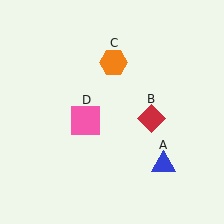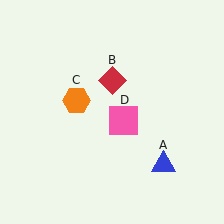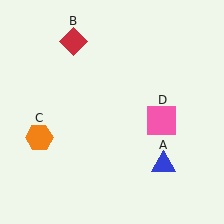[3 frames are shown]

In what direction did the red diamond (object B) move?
The red diamond (object B) moved up and to the left.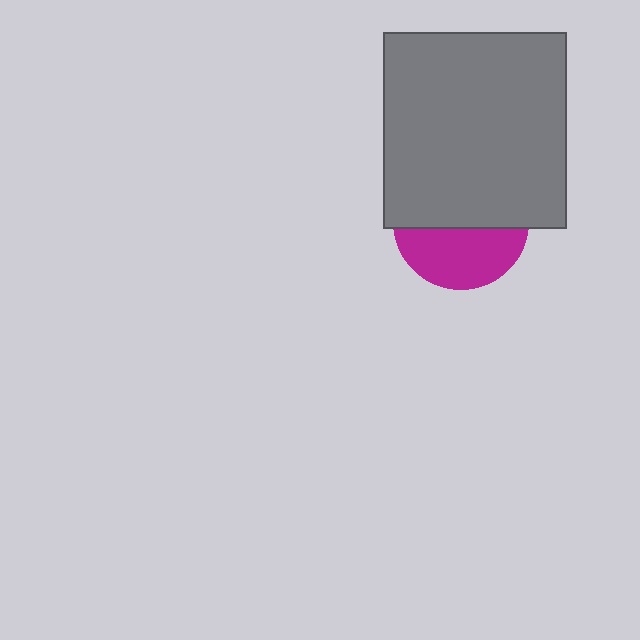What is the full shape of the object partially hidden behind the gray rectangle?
The partially hidden object is a magenta circle.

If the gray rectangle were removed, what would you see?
You would see the complete magenta circle.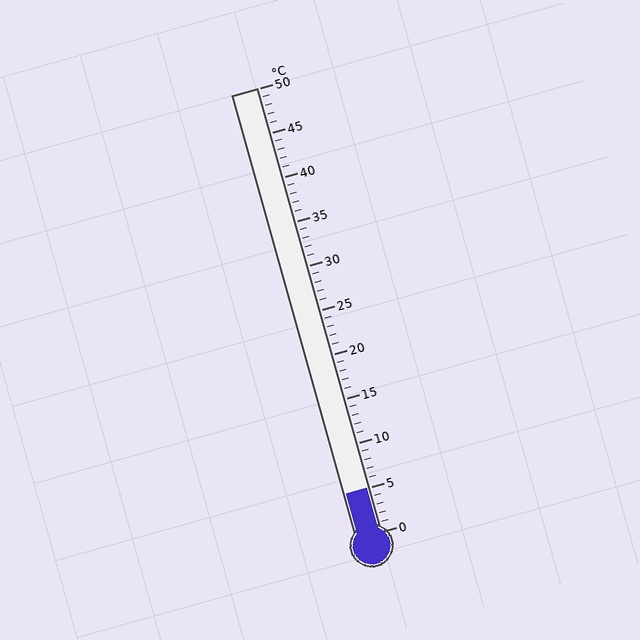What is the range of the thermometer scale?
The thermometer scale ranges from 0°C to 50°C.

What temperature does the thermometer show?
The thermometer shows approximately 5°C.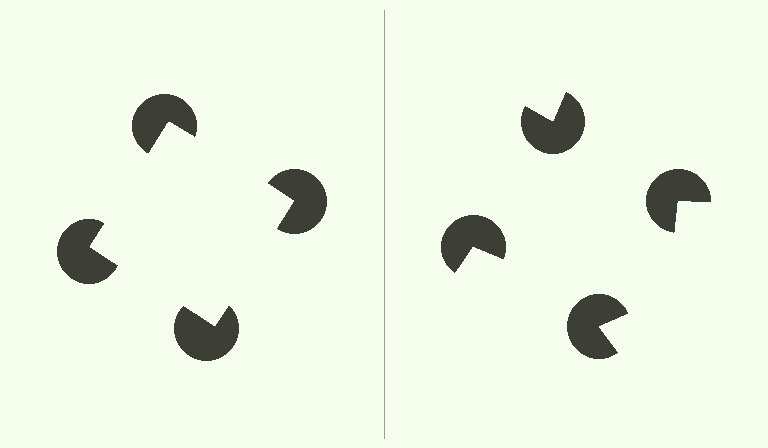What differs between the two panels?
The pac-man discs are positioned identically on both sides; only the wedge orientations differ. On the left they align to a square; on the right they are misaligned.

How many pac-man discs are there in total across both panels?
8 — 4 on each side.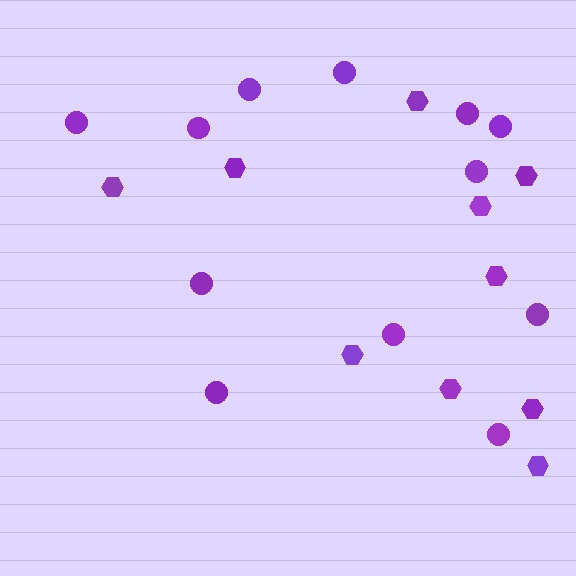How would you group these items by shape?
There are 2 groups: one group of hexagons (10) and one group of circles (12).